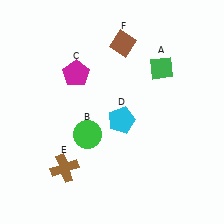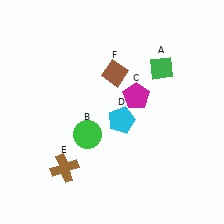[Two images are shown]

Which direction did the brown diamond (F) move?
The brown diamond (F) moved down.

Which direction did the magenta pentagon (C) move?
The magenta pentagon (C) moved right.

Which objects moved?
The objects that moved are: the magenta pentagon (C), the brown diamond (F).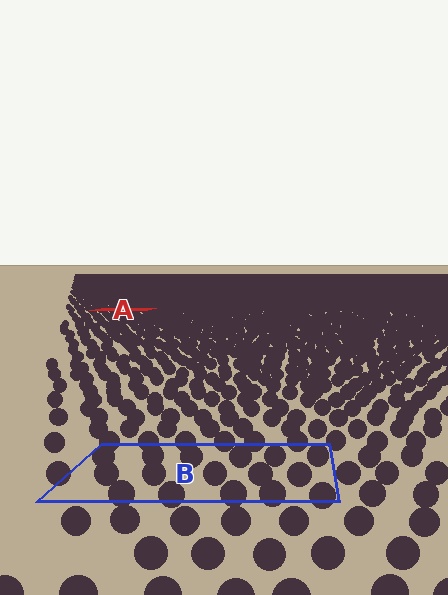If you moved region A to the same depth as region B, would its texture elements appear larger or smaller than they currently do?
They would appear larger. At a closer depth, the same texture elements are projected at a bigger on-screen size.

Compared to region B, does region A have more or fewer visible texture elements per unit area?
Region A has more texture elements per unit area — they are packed more densely because it is farther away.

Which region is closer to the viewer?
Region B is closer. The texture elements there are larger and more spread out.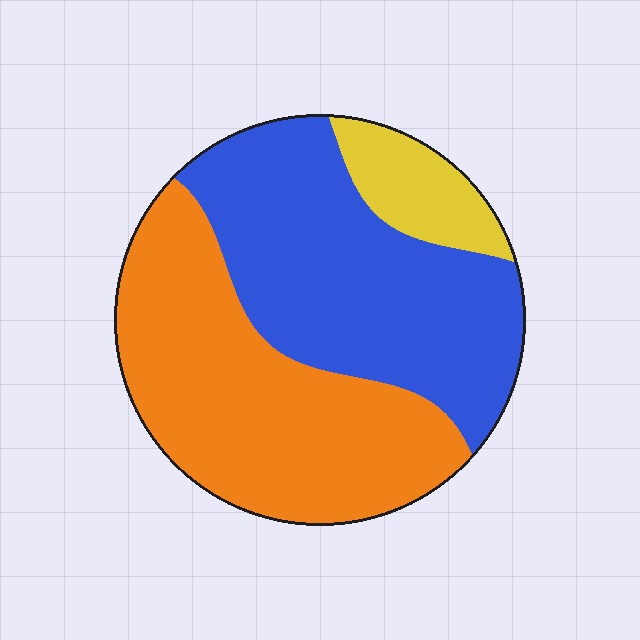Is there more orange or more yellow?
Orange.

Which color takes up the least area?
Yellow, at roughly 10%.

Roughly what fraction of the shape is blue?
Blue covers 44% of the shape.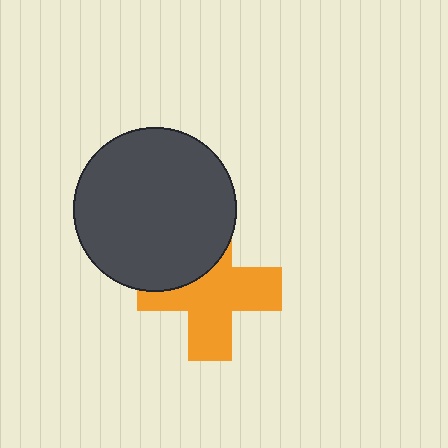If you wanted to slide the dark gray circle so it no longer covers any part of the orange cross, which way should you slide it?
Slide it up — that is the most direct way to separate the two shapes.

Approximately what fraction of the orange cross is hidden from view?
Roughly 31% of the orange cross is hidden behind the dark gray circle.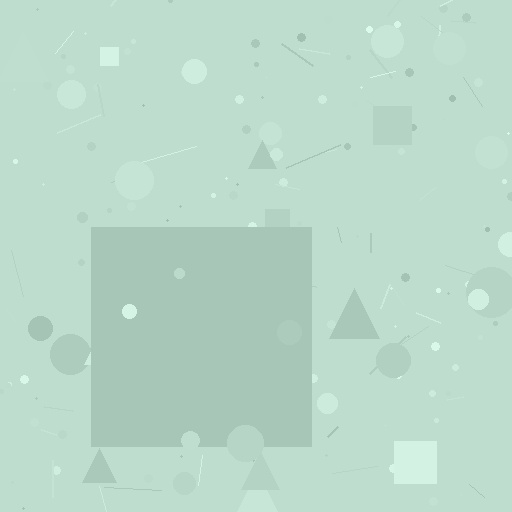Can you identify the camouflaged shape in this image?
The camouflaged shape is a square.